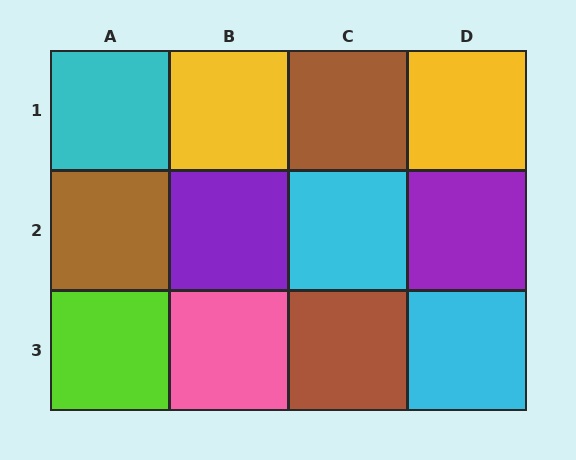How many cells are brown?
3 cells are brown.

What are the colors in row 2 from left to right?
Brown, purple, cyan, purple.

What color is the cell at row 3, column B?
Pink.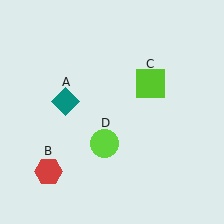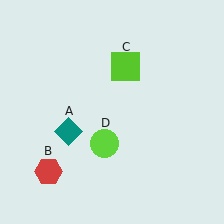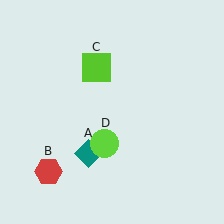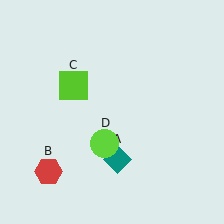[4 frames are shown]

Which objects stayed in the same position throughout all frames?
Red hexagon (object B) and lime circle (object D) remained stationary.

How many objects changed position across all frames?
2 objects changed position: teal diamond (object A), lime square (object C).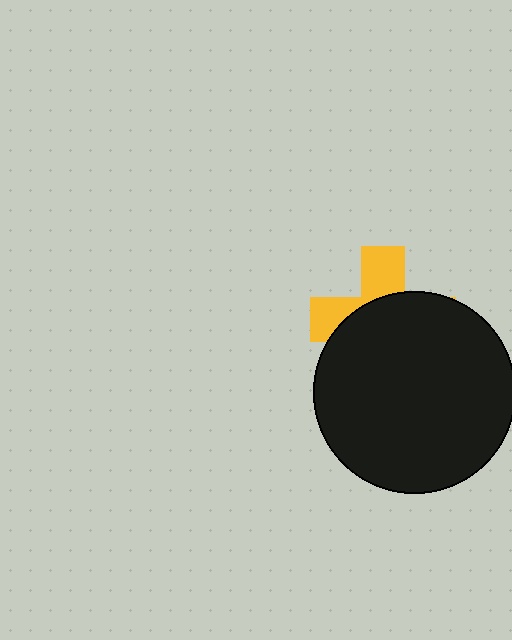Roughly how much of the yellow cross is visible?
A small part of it is visible (roughly 35%).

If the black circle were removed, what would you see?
You would see the complete yellow cross.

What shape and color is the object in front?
The object in front is a black circle.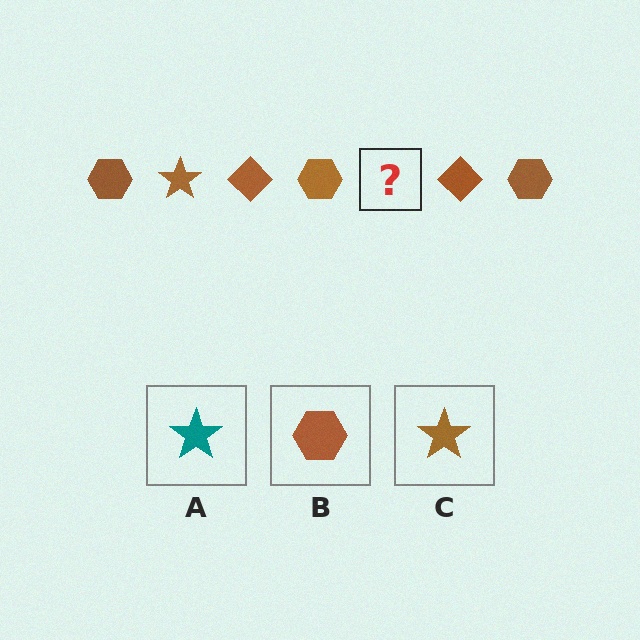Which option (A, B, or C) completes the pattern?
C.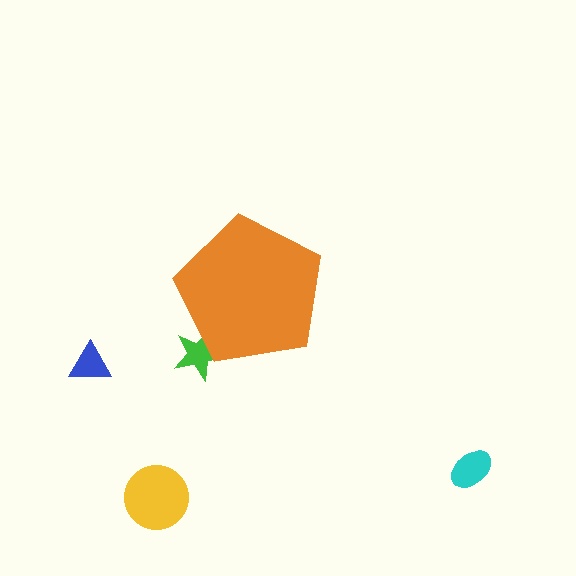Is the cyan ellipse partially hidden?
No, the cyan ellipse is fully visible.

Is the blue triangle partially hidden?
No, the blue triangle is fully visible.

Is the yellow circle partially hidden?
No, the yellow circle is fully visible.